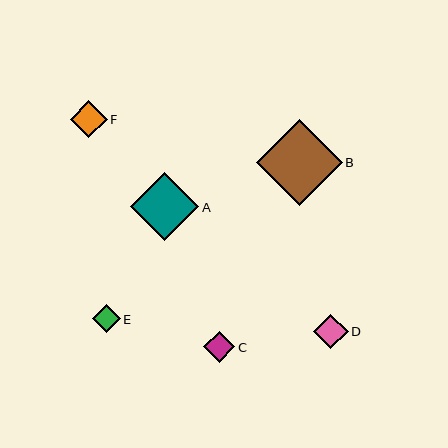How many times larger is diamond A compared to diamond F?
Diamond A is approximately 1.8 times the size of diamond F.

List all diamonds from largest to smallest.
From largest to smallest: B, A, F, D, C, E.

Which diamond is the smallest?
Diamond E is the smallest with a size of approximately 28 pixels.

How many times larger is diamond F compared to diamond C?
Diamond F is approximately 1.2 times the size of diamond C.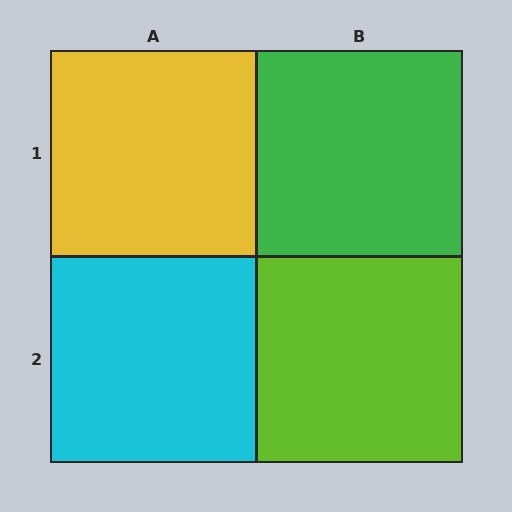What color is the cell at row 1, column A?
Yellow.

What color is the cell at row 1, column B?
Green.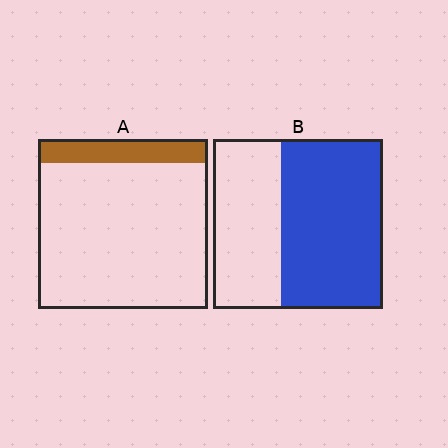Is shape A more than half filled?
No.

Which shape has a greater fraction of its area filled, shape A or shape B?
Shape B.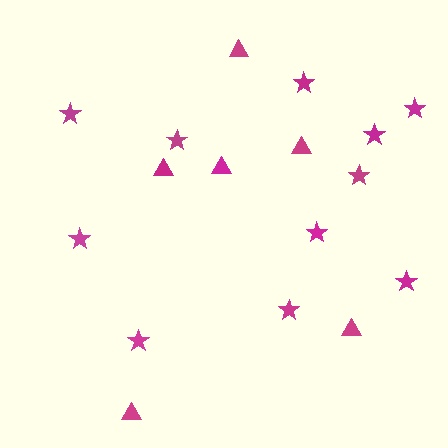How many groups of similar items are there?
There are 2 groups: one group of triangles (6) and one group of stars (11).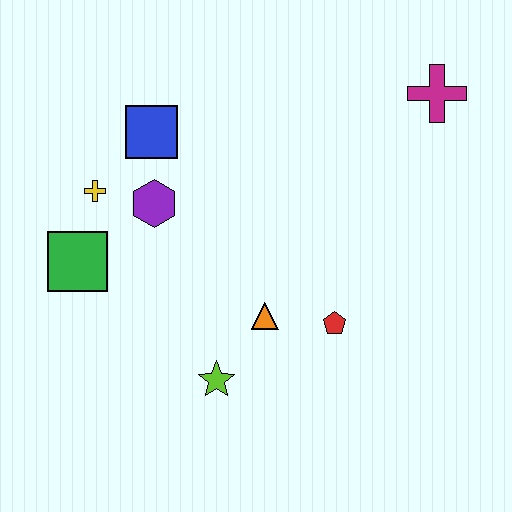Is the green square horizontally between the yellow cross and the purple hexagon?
No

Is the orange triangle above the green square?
No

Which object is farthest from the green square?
The magenta cross is farthest from the green square.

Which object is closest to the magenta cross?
The red pentagon is closest to the magenta cross.